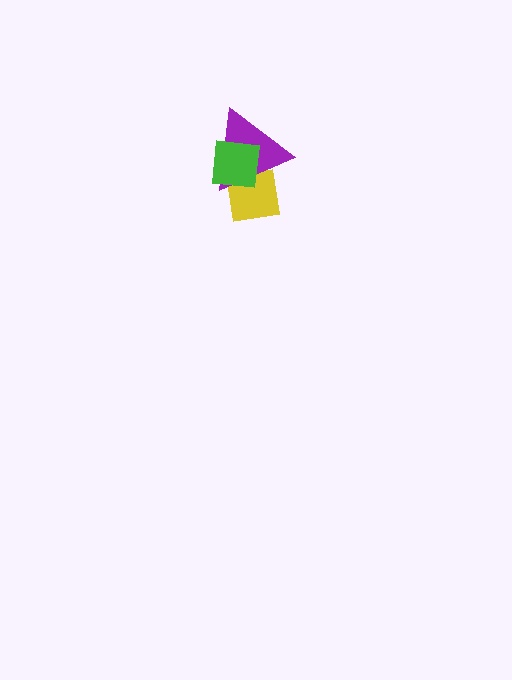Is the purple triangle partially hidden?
Yes, it is partially covered by another shape.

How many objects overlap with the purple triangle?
2 objects overlap with the purple triangle.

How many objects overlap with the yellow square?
2 objects overlap with the yellow square.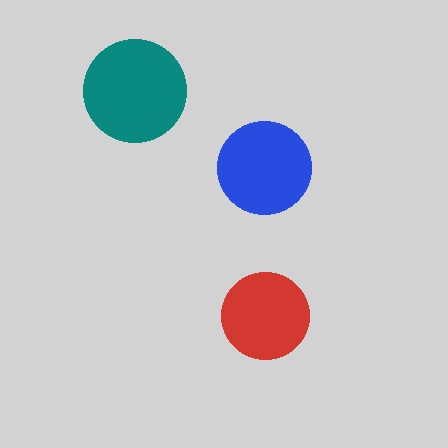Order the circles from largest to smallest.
the teal one, the blue one, the red one.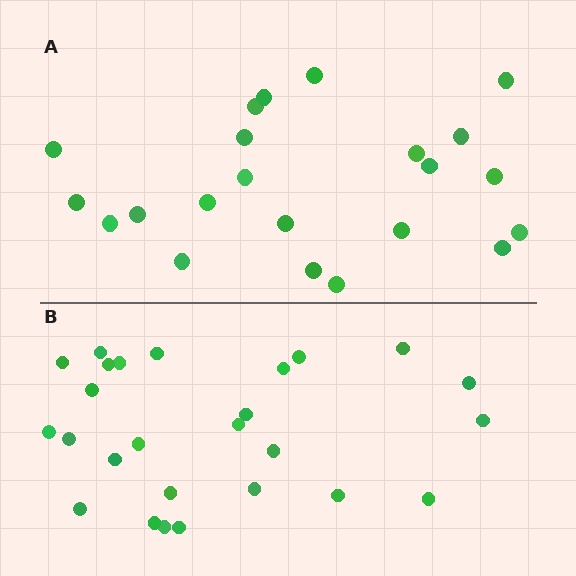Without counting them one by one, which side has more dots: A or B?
Region B (the bottom region) has more dots.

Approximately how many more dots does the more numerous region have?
Region B has about 4 more dots than region A.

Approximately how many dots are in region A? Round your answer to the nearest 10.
About 20 dots. (The exact count is 22, which rounds to 20.)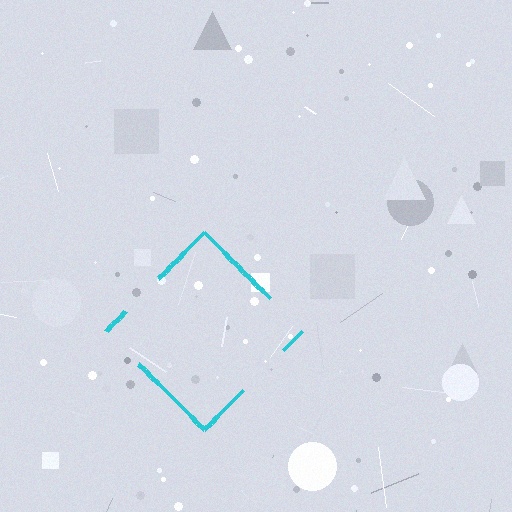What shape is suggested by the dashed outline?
The dashed outline suggests a diamond.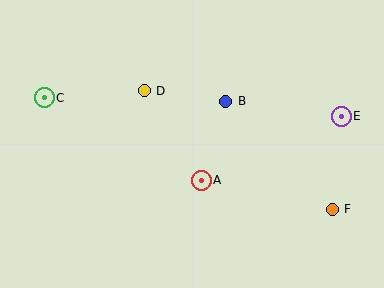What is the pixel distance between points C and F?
The distance between C and F is 309 pixels.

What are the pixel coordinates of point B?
Point B is at (226, 101).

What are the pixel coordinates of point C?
Point C is at (44, 98).